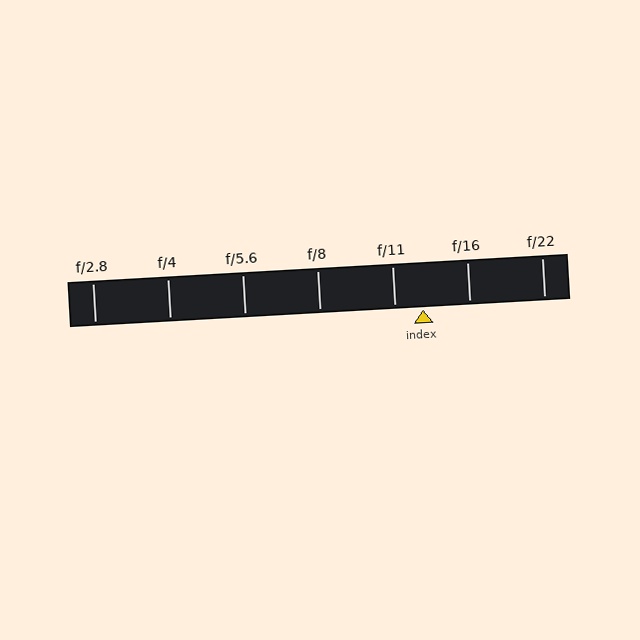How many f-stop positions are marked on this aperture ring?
There are 7 f-stop positions marked.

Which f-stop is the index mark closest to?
The index mark is closest to f/11.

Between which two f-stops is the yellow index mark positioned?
The index mark is between f/11 and f/16.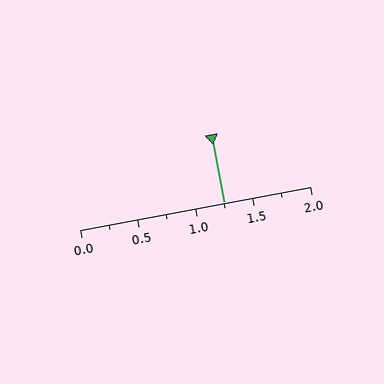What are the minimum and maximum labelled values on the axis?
The axis runs from 0.0 to 2.0.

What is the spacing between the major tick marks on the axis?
The major ticks are spaced 0.5 apart.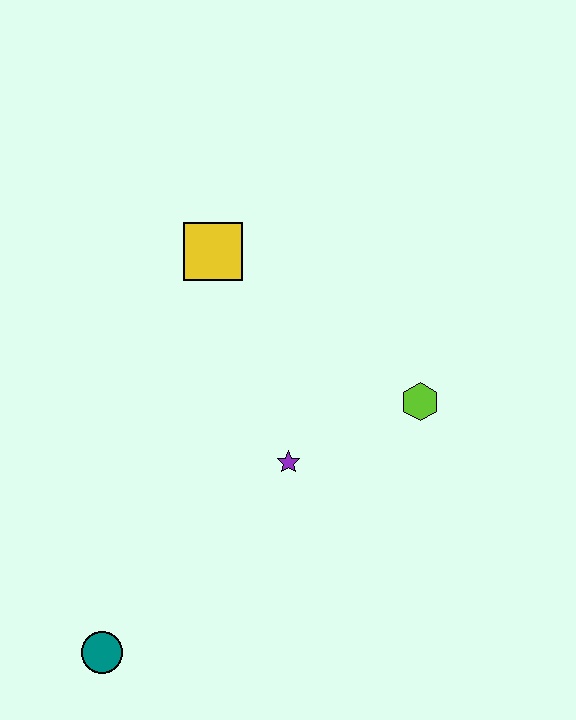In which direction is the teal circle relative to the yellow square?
The teal circle is below the yellow square.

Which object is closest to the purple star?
The lime hexagon is closest to the purple star.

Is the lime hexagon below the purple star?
No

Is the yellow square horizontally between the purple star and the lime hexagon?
No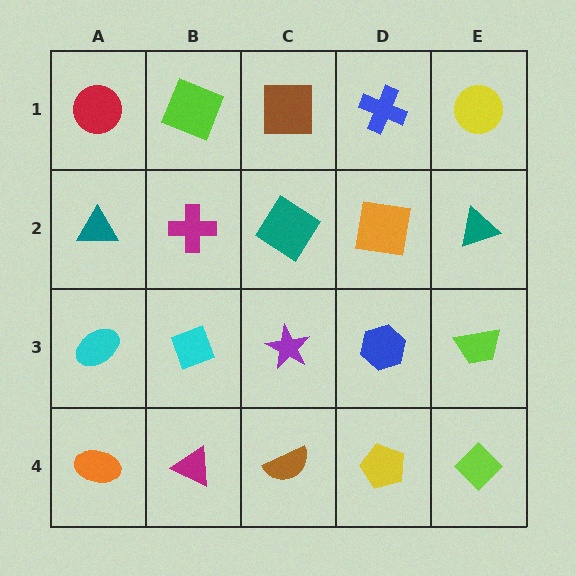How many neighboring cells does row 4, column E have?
2.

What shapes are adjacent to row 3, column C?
A teal diamond (row 2, column C), a brown semicircle (row 4, column C), a cyan diamond (row 3, column B), a blue hexagon (row 3, column D).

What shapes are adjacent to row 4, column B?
A cyan diamond (row 3, column B), an orange ellipse (row 4, column A), a brown semicircle (row 4, column C).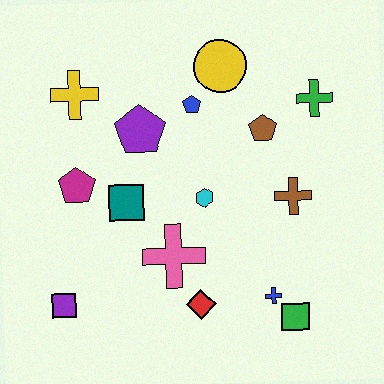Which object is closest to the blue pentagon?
The yellow circle is closest to the blue pentagon.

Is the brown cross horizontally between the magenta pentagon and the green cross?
Yes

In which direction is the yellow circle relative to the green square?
The yellow circle is above the green square.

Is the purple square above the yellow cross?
No